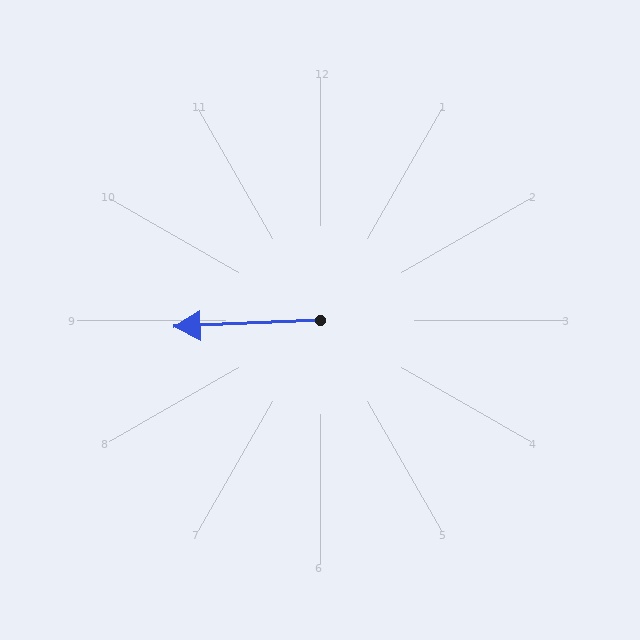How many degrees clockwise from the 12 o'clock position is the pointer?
Approximately 267 degrees.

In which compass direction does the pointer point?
West.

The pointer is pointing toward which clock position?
Roughly 9 o'clock.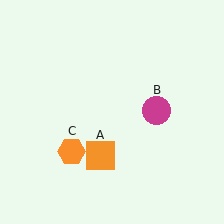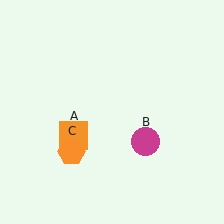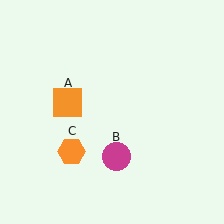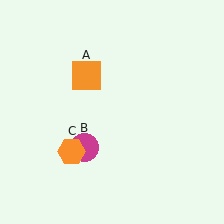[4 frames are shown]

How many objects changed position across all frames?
2 objects changed position: orange square (object A), magenta circle (object B).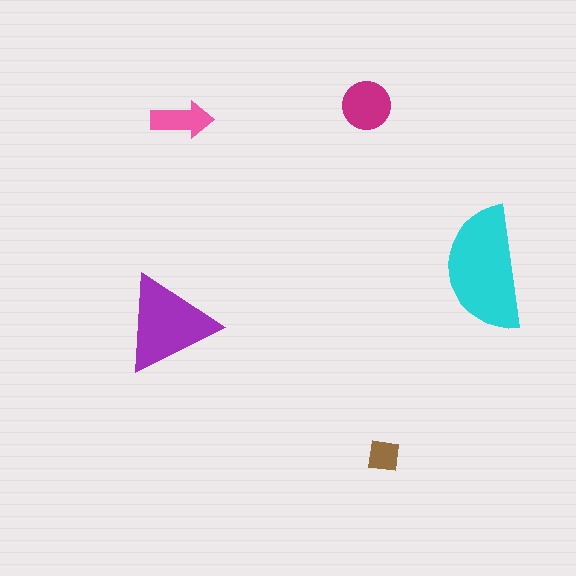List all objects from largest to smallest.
The cyan semicircle, the purple triangle, the magenta circle, the pink arrow, the brown square.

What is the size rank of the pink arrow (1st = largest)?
4th.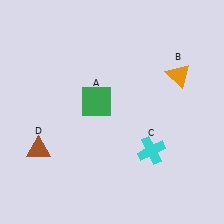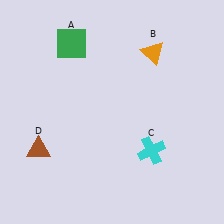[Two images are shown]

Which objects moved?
The objects that moved are: the green square (A), the orange triangle (B).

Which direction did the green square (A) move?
The green square (A) moved up.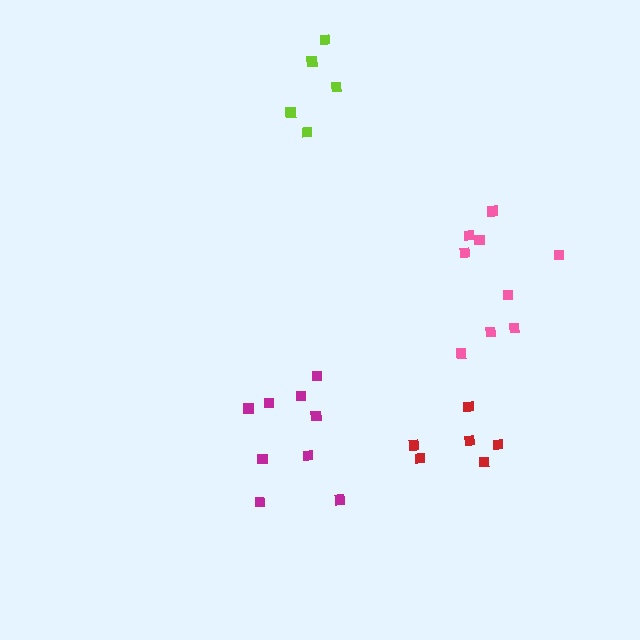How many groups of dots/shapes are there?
There are 4 groups.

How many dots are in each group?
Group 1: 9 dots, Group 2: 9 dots, Group 3: 6 dots, Group 4: 5 dots (29 total).